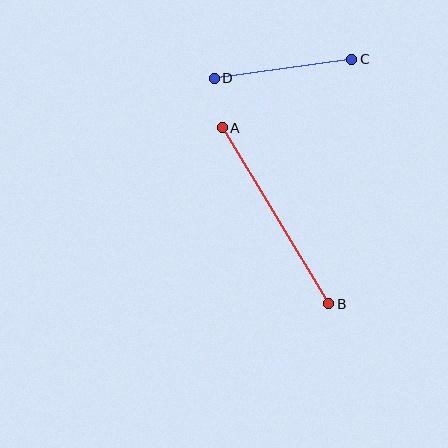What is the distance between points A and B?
The distance is approximately 206 pixels.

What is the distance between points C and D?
The distance is approximately 138 pixels.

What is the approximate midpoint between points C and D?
The midpoint is at approximately (283, 69) pixels.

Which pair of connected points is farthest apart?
Points A and B are farthest apart.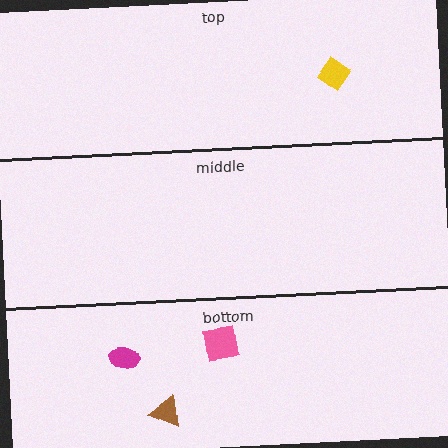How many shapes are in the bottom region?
3.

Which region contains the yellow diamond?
The top region.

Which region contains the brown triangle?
The bottom region.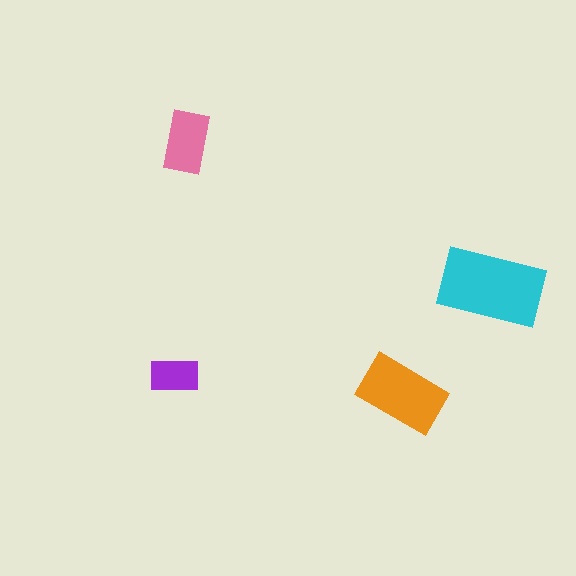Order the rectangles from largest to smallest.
the cyan one, the orange one, the pink one, the purple one.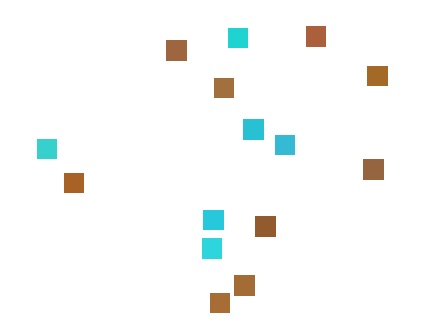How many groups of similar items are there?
There are 2 groups: one group of brown squares (9) and one group of cyan squares (6).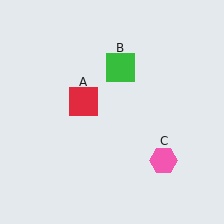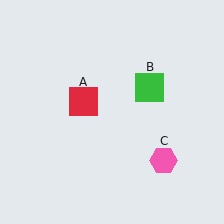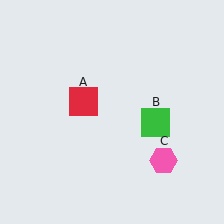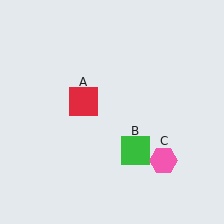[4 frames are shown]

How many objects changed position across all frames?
1 object changed position: green square (object B).